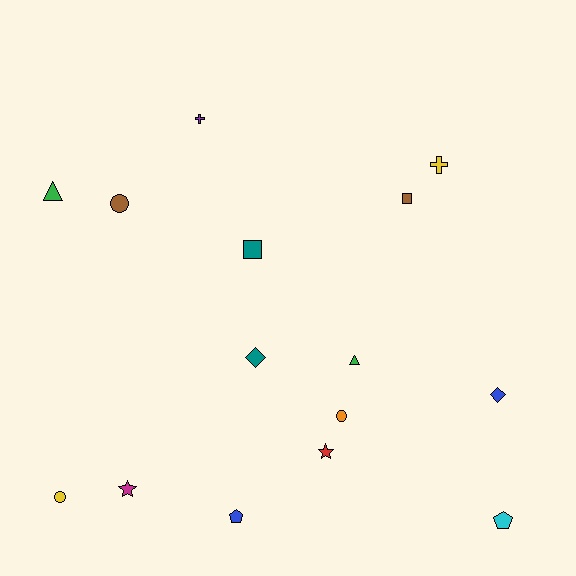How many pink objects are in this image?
There are no pink objects.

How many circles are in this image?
There are 3 circles.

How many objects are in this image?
There are 15 objects.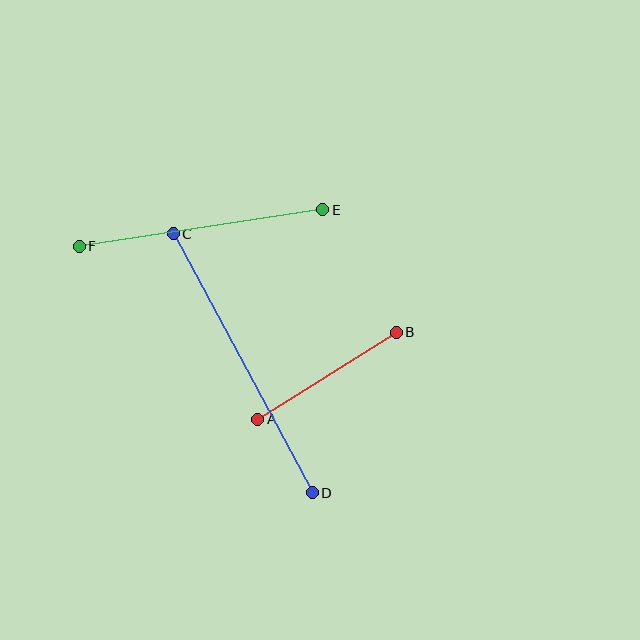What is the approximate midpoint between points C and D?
The midpoint is at approximately (243, 363) pixels.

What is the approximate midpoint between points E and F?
The midpoint is at approximately (201, 228) pixels.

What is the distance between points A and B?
The distance is approximately 163 pixels.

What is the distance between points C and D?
The distance is approximately 294 pixels.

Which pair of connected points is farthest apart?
Points C and D are farthest apart.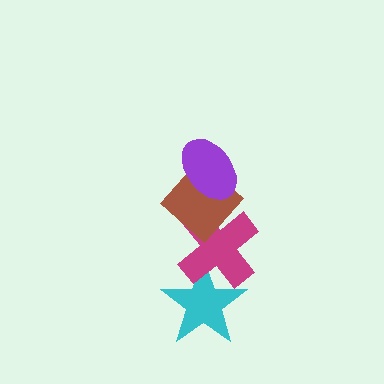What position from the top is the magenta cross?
The magenta cross is 3rd from the top.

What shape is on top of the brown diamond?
The purple ellipse is on top of the brown diamond.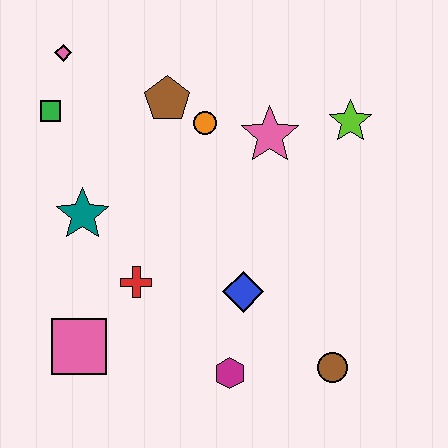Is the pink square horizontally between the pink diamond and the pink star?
Yes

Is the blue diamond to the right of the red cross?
Yes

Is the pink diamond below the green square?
No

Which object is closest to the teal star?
The red cross is closest to the teal star.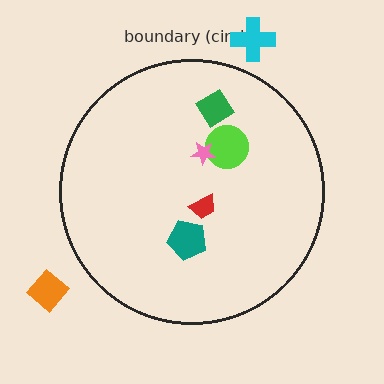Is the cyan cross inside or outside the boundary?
Outside.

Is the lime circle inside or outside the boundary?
Inside.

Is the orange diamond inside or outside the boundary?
Outside.